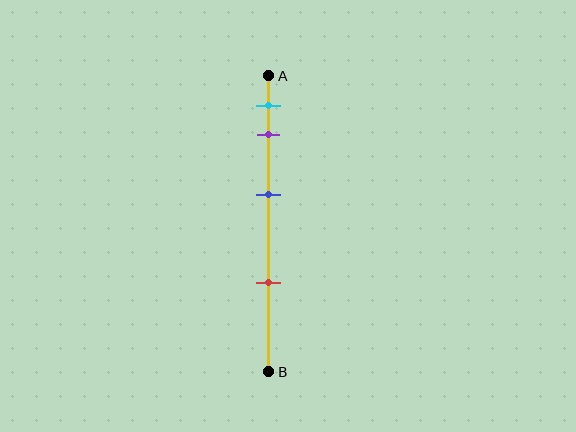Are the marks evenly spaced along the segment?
No, the marks are not evenly spaced.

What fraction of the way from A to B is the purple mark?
The purple mark is approximately 20% (0.2) of the way from A to B.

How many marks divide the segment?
There are 4 marks dividing the segment.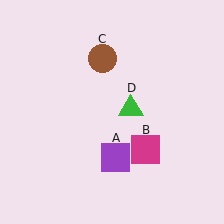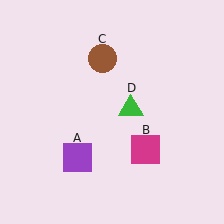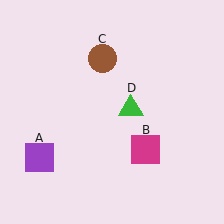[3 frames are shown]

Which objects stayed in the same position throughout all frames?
Magenta square (object B) and brown circle (object C) and green triangle (object D) remained stationary.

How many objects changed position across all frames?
1 object changed position: purple square (object A).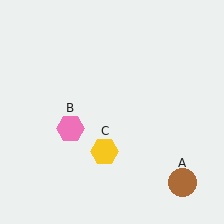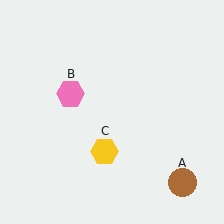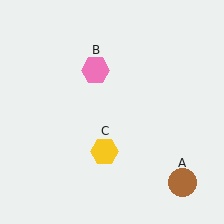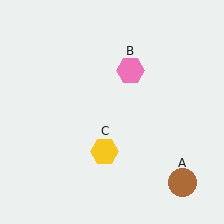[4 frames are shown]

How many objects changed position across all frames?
1 object changed position: pink hexagon (object B).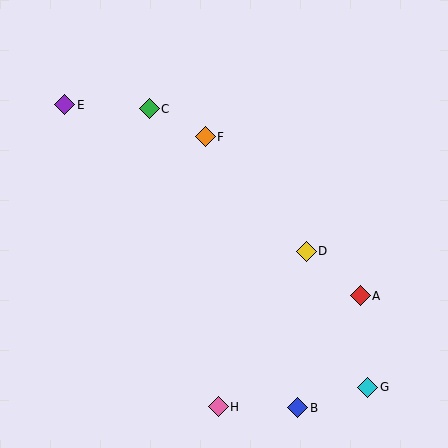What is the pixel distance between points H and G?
The distance between H and G is 150 pixels.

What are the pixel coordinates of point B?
Point B is at (298, 408).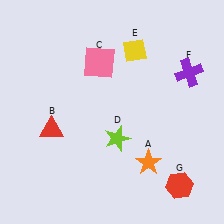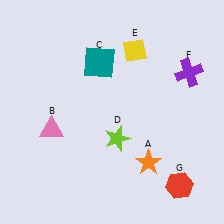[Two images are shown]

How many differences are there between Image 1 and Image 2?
There are 2 differences between the two images.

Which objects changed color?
B changed from red to pink. C changed from pink to teal.